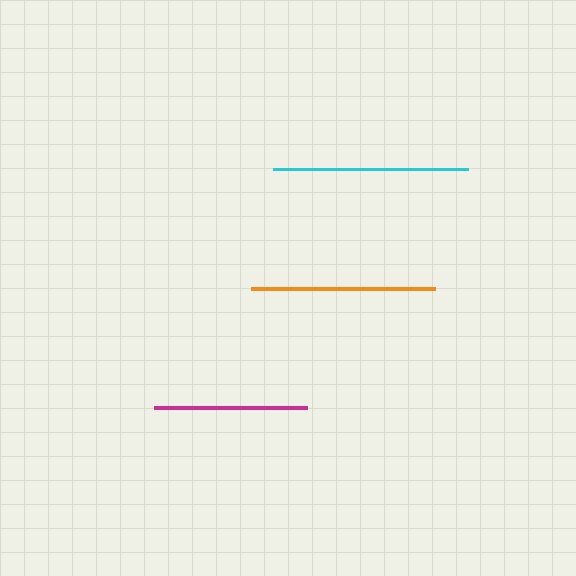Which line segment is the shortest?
The magenta line is the shortest at approximately 153 pixels.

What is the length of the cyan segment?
The cyan segment is approximately 195 pixels long.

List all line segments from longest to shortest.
From longest to shortest: cyan, orange, magenta.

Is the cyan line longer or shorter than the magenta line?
The cyan line is longer than the magenta line.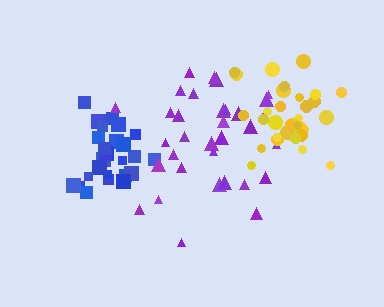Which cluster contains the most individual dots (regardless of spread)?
Purple (33).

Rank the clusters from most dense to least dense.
blue, yellow, purple.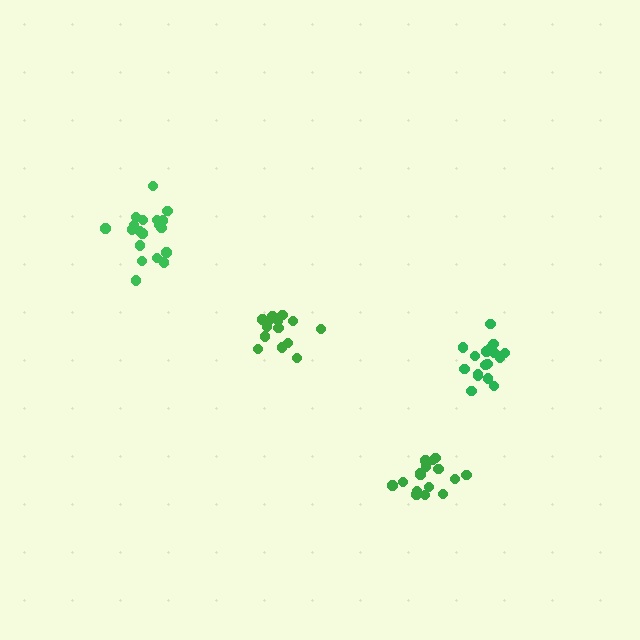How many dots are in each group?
Group 1: 18 dots, Group 2: 15 dots, Group 3: 19 dots, Group 4: 16 dots (68 total).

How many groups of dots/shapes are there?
There are 4 groups.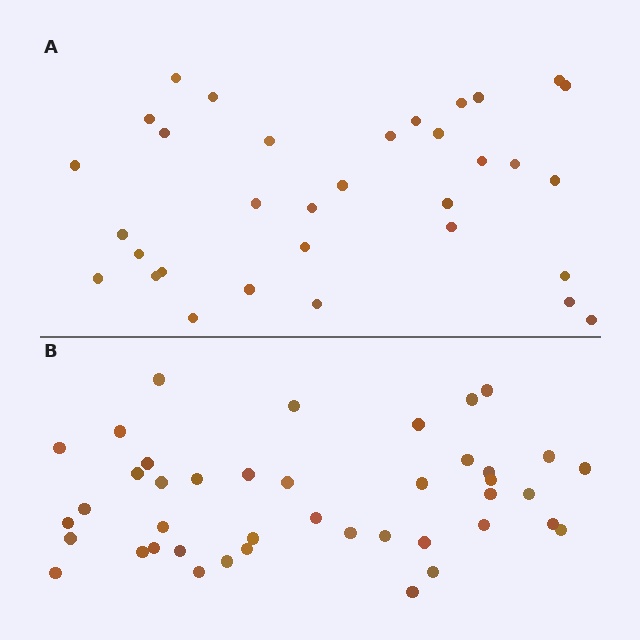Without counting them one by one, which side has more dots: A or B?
Region B (the bottom region) has more dots.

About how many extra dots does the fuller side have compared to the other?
Region B has roughly 8 or so more dots than region A.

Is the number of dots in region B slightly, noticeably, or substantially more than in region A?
Region B has noticeably more, but not dramatically so. The ratio is roughly 1.3 to 1.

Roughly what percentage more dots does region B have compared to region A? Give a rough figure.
About 25% more.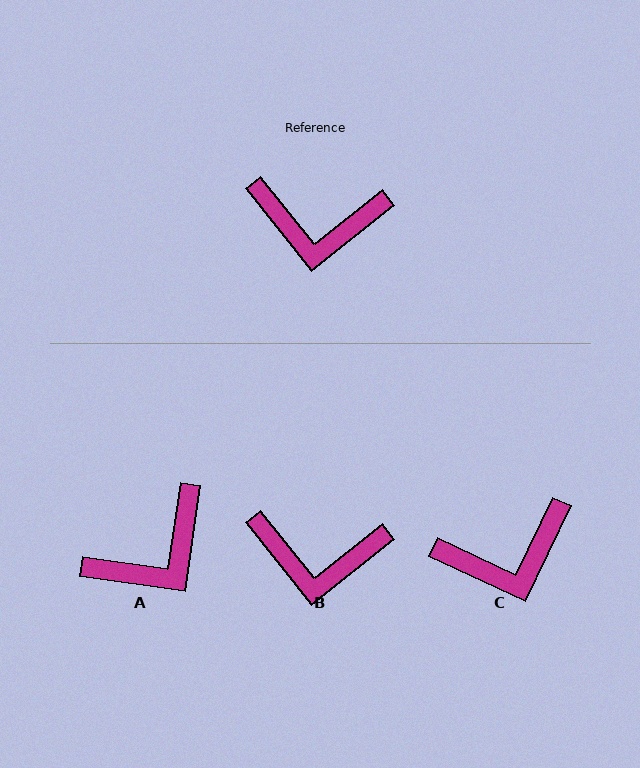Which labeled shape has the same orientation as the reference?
B.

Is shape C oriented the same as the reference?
No, it is off by about 26 degrees.